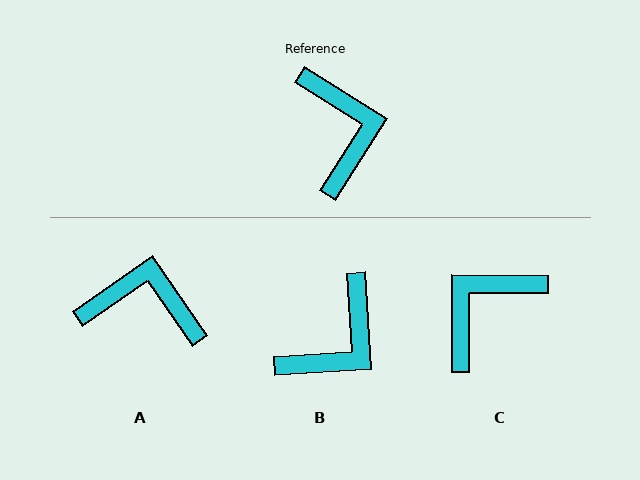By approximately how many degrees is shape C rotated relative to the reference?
Approximately 122 degrees counter-clockwise.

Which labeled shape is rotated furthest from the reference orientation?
C, about 122 degrees away.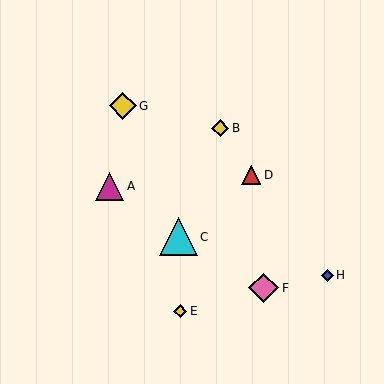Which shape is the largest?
The cyan triangle (labeled C) is the largest.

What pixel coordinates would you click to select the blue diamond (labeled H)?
Click at (327, 275) to select the blue diamond H.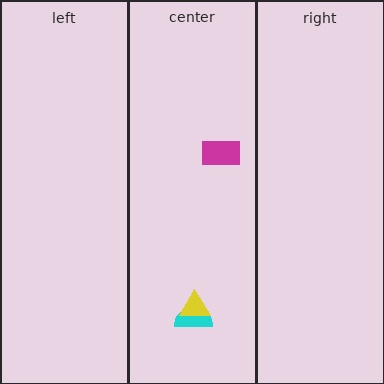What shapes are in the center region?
The cyan semicircle, the yellow triangle, the magenta rectangle.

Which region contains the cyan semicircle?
The center region.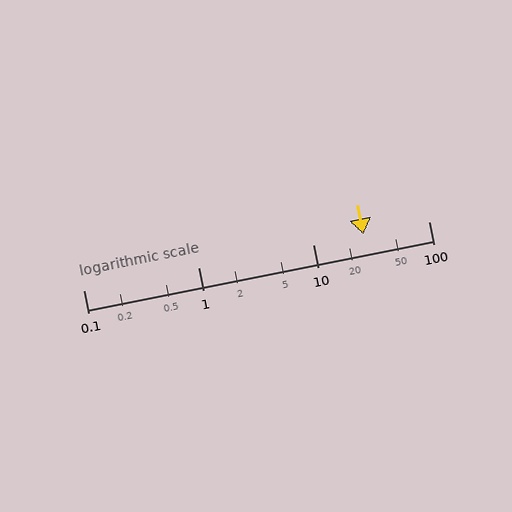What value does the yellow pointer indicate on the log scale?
The pointer indicates approximately 27.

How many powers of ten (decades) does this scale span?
The scale spans 3 decades, from 0.1 to 100.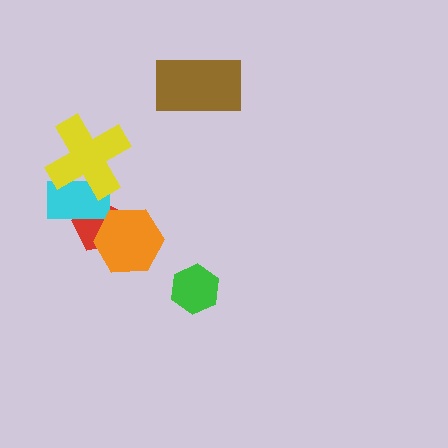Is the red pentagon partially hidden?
Yes, it is partially covered by another shape.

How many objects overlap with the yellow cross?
1 object overlaps with the yellow cross.